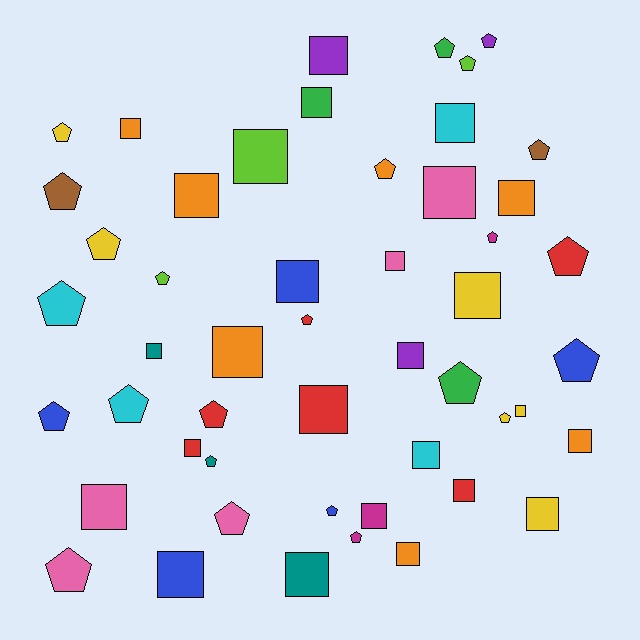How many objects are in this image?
There are 50 objects.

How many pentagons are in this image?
There are 24 pentagons.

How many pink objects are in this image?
There are 5 pink objects.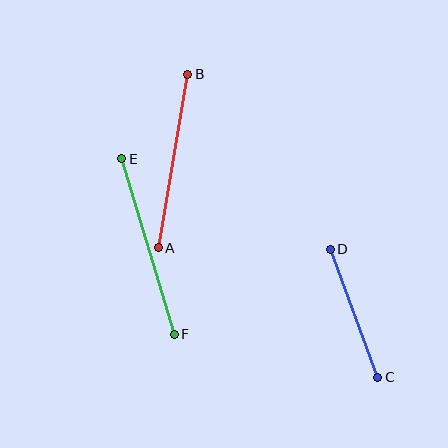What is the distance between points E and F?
The distance is approximately 183 pixels.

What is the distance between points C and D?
The distance is approximately 136 pixels.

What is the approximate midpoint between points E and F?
The midpoint is at approximately (148, 246) pixels.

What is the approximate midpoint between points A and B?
The midpoint is at approximately (173, 161) pixels.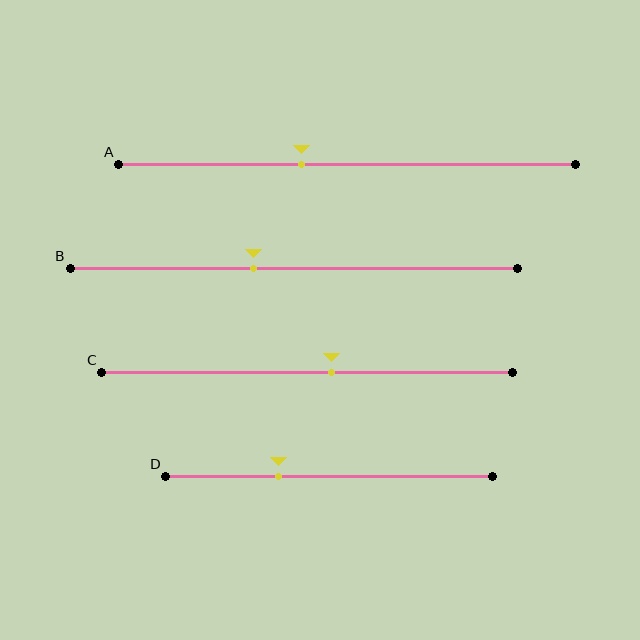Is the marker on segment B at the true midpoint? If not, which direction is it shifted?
No, the marker on segment B is shifted to the left by about 9% of the segment length.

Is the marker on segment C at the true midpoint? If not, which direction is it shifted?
No, the marker on segment C is shifted to the right by about 6% of the segment length.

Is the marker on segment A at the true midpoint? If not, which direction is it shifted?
No, the marker on segment A is shifted to the left by about 10% of the segment length.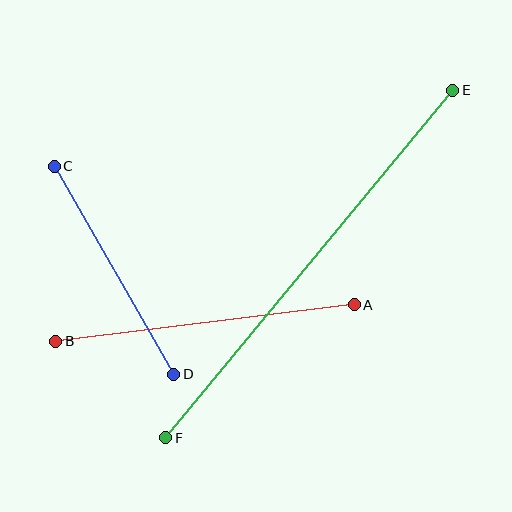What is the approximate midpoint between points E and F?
The midpoint is at approximately (309, 264) pixels.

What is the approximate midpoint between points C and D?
The midpoint is at approximately (114, 270) pixels.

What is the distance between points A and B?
The distance is approximately 301 pixels.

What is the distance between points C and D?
The distance is approximately 240 pixels.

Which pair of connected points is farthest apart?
Points E and F are farthest apart.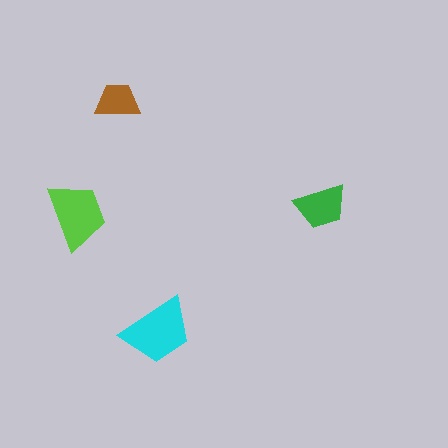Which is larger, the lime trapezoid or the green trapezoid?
The lime one.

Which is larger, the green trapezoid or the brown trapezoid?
The green one.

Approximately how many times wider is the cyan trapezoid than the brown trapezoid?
About 1.5 times wider.